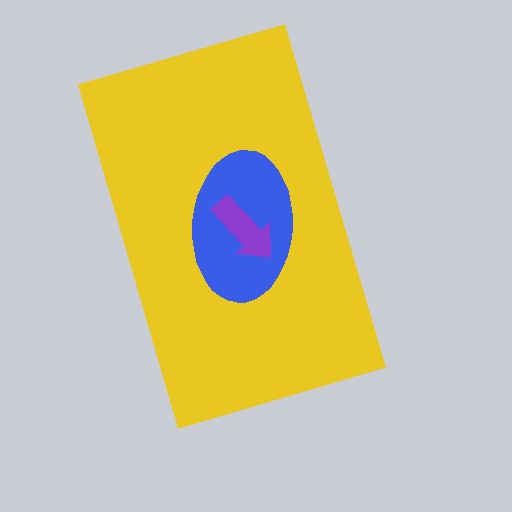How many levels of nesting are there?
3.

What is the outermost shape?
The yellow rectangle.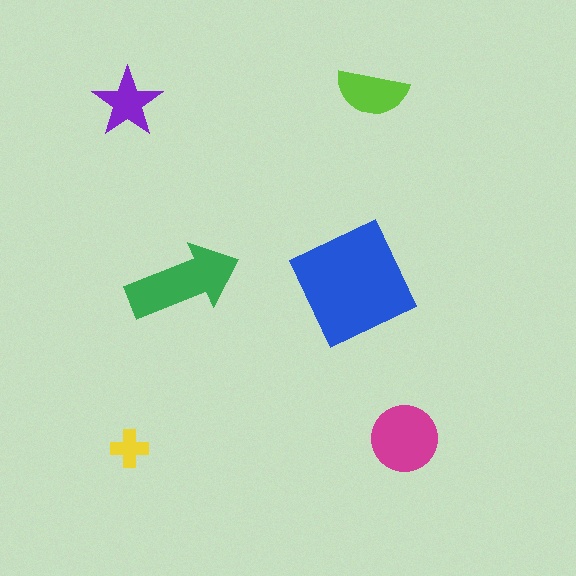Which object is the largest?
The blue square.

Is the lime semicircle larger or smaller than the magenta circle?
Smaller.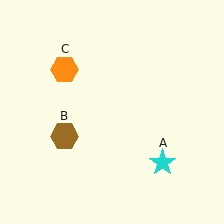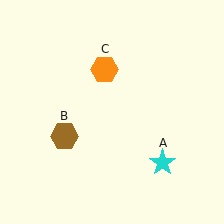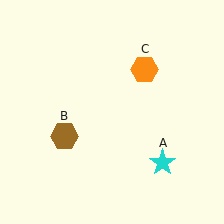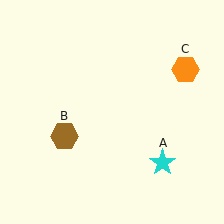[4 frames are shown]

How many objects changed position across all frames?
1 object changed position: orange hexagon (object C).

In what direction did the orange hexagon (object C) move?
The orange hexagon (object C) moved right.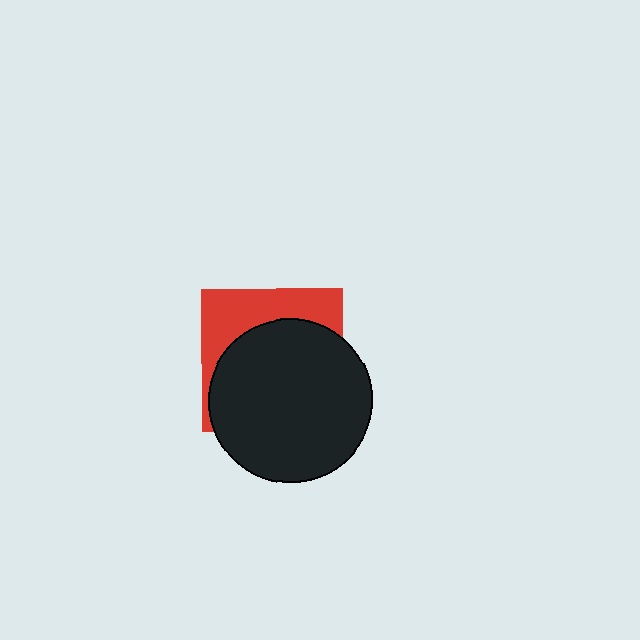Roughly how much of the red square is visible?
A small part of it is visible (roughly 33%).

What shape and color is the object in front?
The object in front is a black circle.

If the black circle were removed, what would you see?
You would see the complete red square.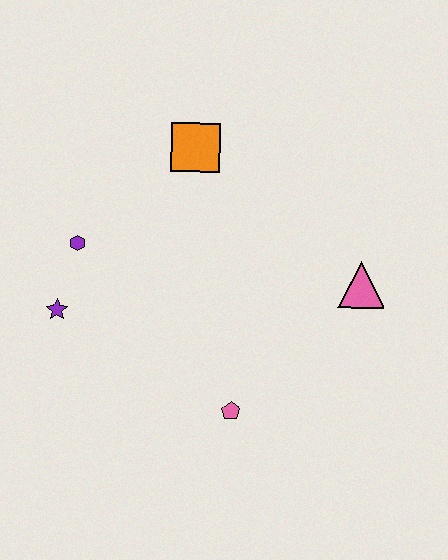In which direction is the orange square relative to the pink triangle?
The orange square is to the left of the pink triangle.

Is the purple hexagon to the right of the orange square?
No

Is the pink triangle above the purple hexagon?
No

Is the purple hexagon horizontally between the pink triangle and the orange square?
No